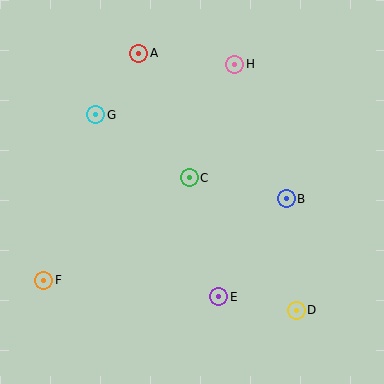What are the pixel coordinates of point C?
Point C is at (189, 178).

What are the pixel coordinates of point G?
Point G is at (96, 115).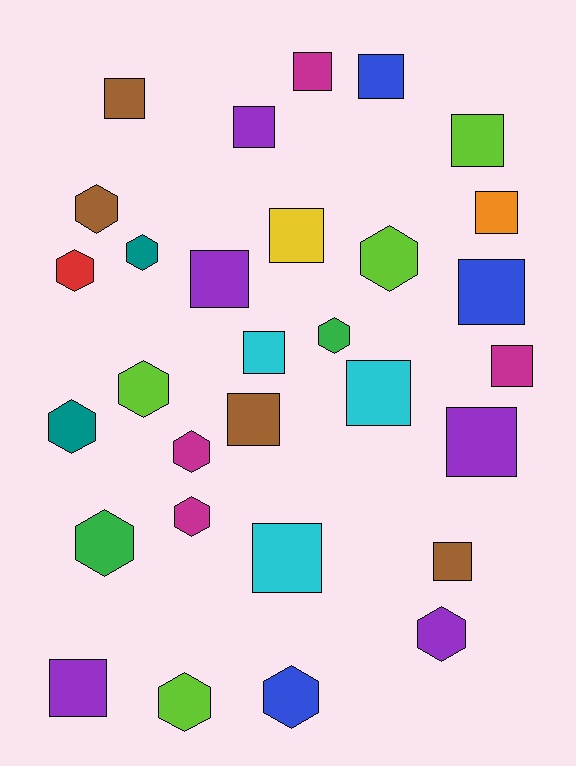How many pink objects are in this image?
There are no pink objects.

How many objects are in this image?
There are 30 objects.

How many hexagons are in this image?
There are 13 hexagons.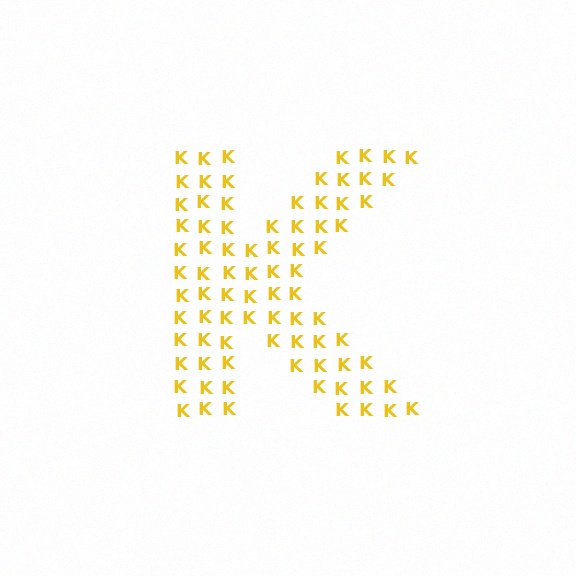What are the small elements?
The small elements are letter K's.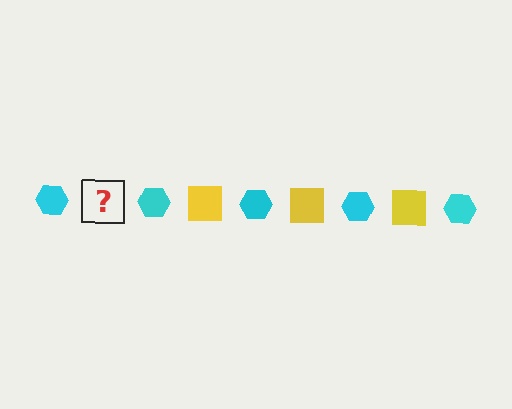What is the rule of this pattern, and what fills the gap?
The rule is that the pattern alternates between cyan hexagon and yellow square. The gap should be filled with a yellow square.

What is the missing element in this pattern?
The missing element is a yellow square.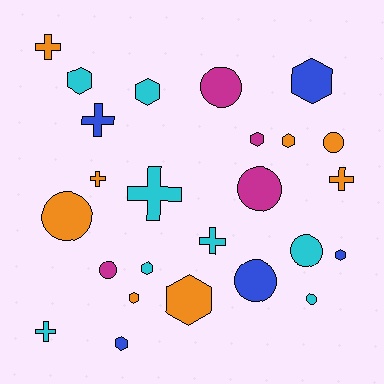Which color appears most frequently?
Orange, with 8 objects.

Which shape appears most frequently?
Hexagon, with 10 objects.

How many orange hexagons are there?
There are 3 orange hexagons.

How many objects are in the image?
There are 25 objects.